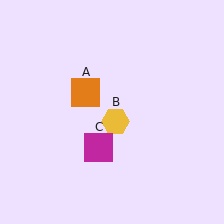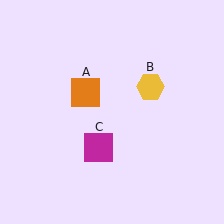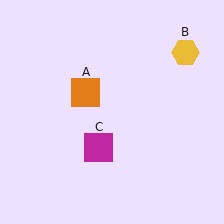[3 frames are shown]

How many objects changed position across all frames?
1 object changed position: yellow hexagon (object B).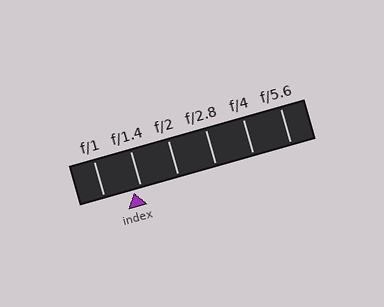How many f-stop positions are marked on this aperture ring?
There are 6 f-stop positions marked.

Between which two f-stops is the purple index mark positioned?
The index mark is between f/1 and f/1.4.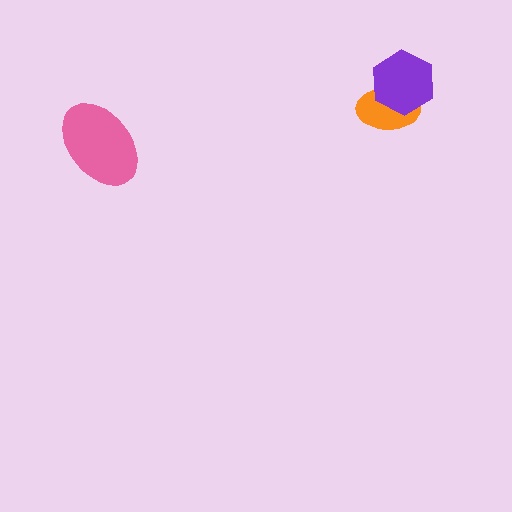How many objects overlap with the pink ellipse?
0 objects overlap with the pink ellipse.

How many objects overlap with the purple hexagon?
1 object overlaps with the purple hexagon.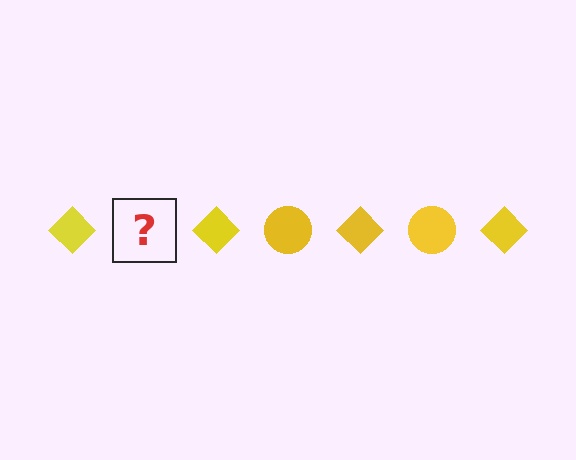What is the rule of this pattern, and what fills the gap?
The rule is that the pattern cycles through diamond, circle shapes in yellow. The gap should be filled with a yellow circle.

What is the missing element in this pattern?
The missing element is a yellow circle.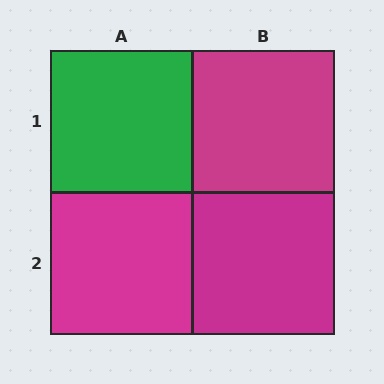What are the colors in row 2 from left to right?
Magenta, magenta.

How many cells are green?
1 cell is green.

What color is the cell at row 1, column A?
Green.